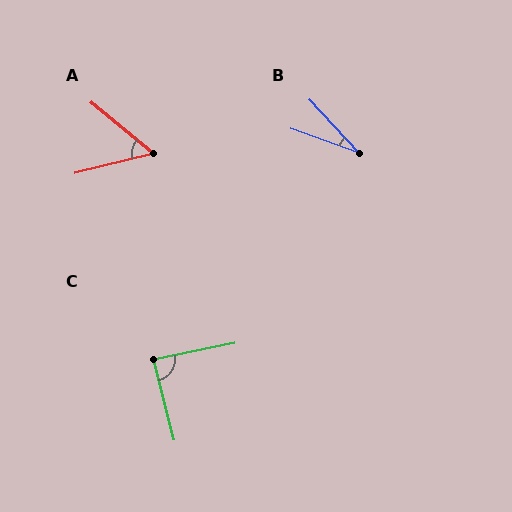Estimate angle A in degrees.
Approximately 54 degrees.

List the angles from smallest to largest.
B (27°), A (54°), C (87°).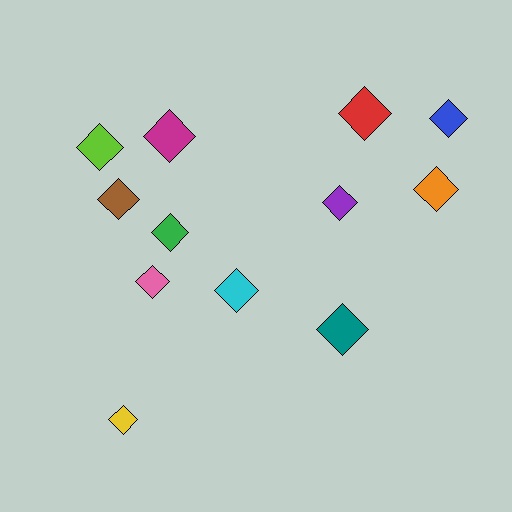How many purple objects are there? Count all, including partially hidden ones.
There is 1 purple object.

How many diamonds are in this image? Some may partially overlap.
There are 12 diamonds.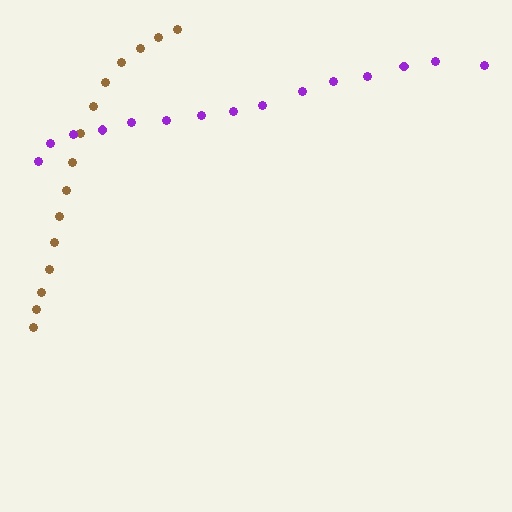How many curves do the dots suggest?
There are 2 distinct paths.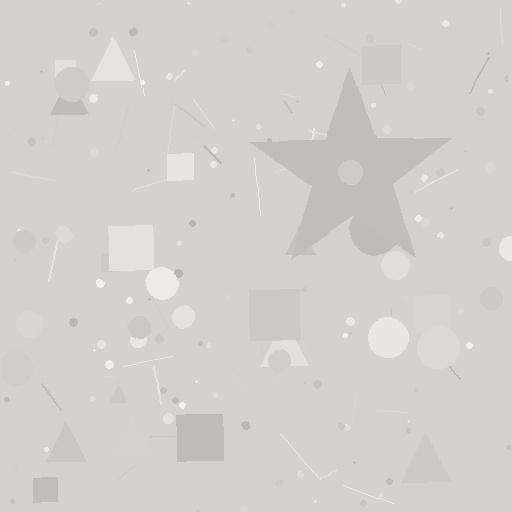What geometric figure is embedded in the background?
A star is embedded in the background.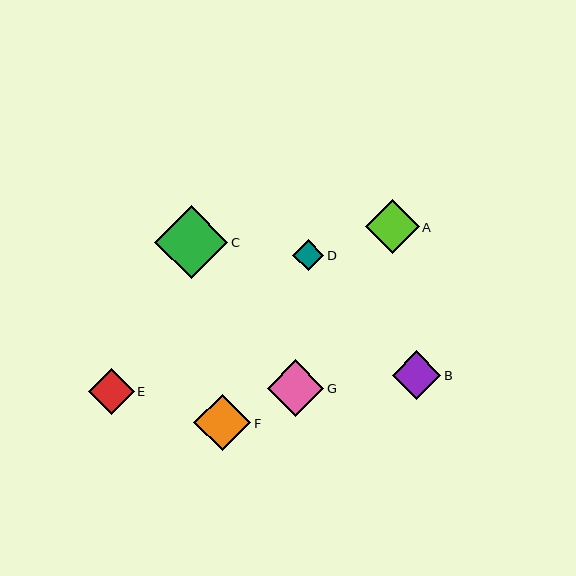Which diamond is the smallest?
Diamond D is the smallest with a size of approximately 31 pixels.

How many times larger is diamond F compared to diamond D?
Diamond F is approximately 1.8 times the size of diamond D.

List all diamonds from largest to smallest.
From largest to smallest: C, F, G, A, B, E, D.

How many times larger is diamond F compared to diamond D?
Diamond F is approximately 1.8 times the size of diamond D.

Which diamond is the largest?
Diamond C is the largest with a size of approximately 73 pixels.